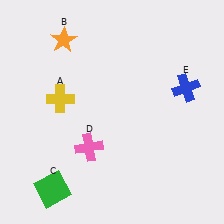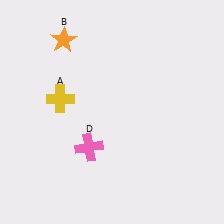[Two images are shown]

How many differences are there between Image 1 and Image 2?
There are 2 differences between the two images.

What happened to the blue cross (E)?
The blue cross (E) was removed in Image 2. It was in the top-right area of Image 1.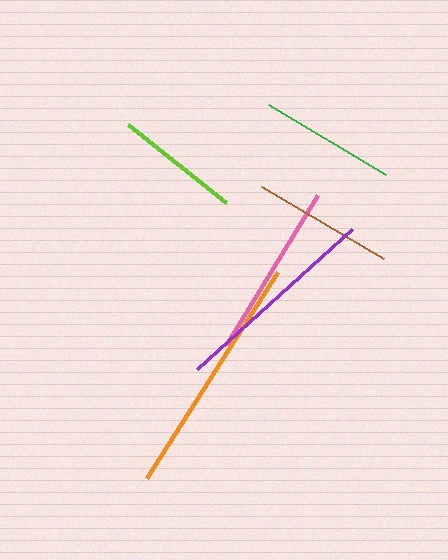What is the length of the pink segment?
The pink segment is approximately 175 pixels long.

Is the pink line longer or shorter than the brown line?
The pink line is longer than the brown line.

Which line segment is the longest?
The orange line is the longest at approximately 244 pixels.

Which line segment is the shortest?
The lime line is the shortest at approximately 125 pixels.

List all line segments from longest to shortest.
From longest to shortest: orange, purple, pink, brown, green, lime.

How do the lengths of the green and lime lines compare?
The green and lime lines are approximately the same length.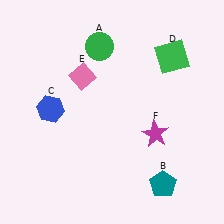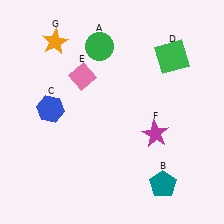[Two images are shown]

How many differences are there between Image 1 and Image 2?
There is 1 difference between the two images.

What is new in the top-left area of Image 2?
An orange star (G) was added in the top-left area of Image 2.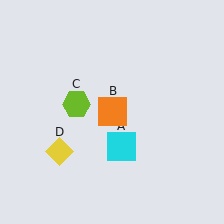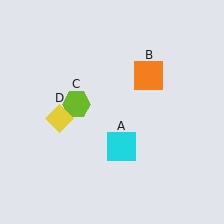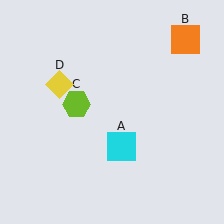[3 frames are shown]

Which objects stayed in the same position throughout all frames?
Cyan square (object A) and lime hexagon (object C) remained stationary.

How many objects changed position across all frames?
2 objects changed position: orange square (object B), yellow diamond (object D).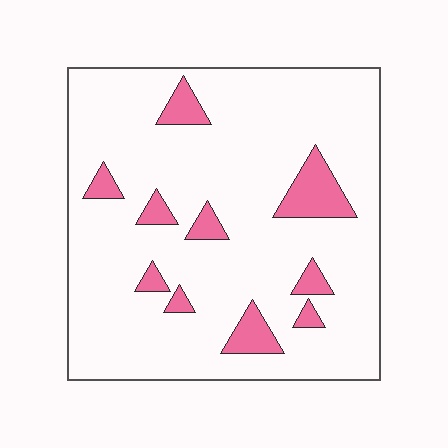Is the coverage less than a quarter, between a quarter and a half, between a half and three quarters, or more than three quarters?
Less than a quarter.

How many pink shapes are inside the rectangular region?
10.